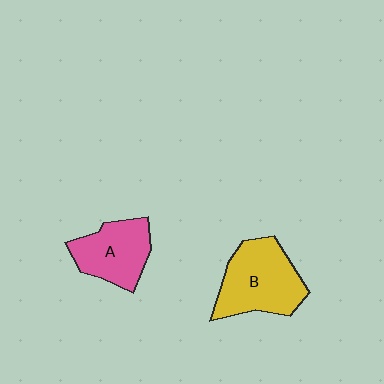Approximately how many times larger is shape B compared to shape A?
Approximately 1.3 times.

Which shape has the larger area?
Shape B (yellow).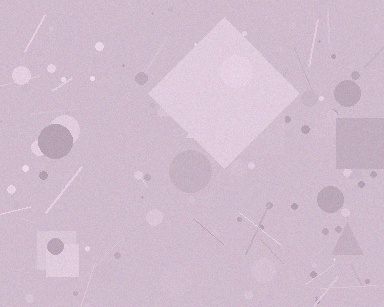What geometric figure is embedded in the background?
A diamond is embedded in the background.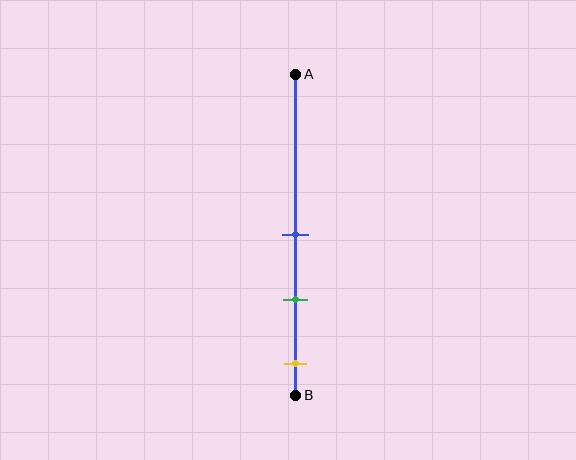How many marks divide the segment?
There are 3 marks dividing the segment.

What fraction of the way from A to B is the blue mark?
The blue mark is approximately 50% (0.5) of the way from A to B.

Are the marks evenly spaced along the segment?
Yes, the marks are approximately evenly spaced.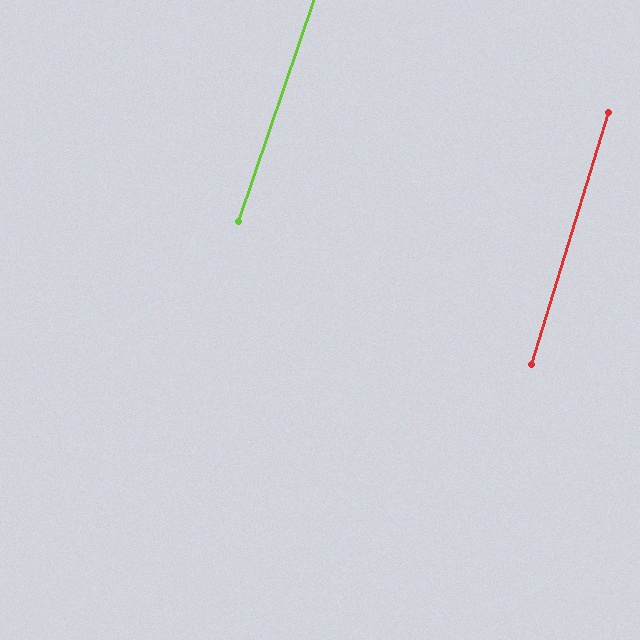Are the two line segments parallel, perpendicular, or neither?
Parallel — their directions differ by only 1.7°.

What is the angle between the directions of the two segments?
Approximately 2 degrees.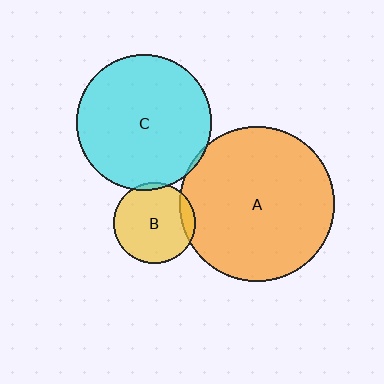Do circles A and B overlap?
Yes.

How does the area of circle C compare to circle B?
Approximately 2.8 times.